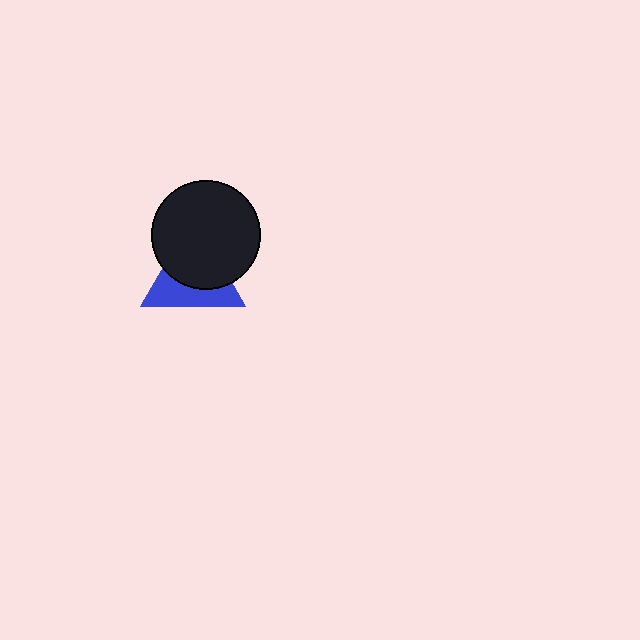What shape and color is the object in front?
The object in front is a black circle.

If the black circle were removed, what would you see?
You would see the complete blue triangle.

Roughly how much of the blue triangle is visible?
A small part of it is visible (roughly 44%).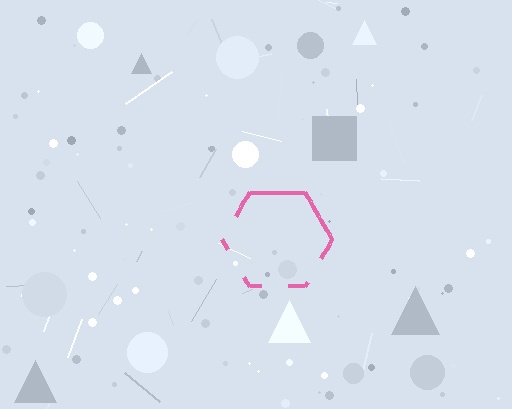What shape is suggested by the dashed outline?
The dashed outline suggests a hexagon.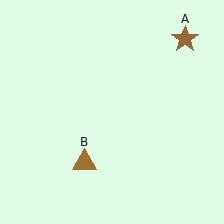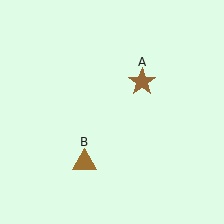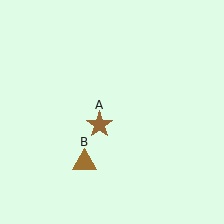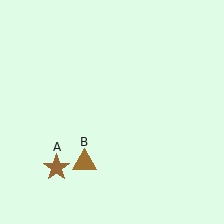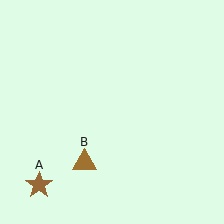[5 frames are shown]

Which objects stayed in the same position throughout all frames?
Brown triangle (object B) remained stationary.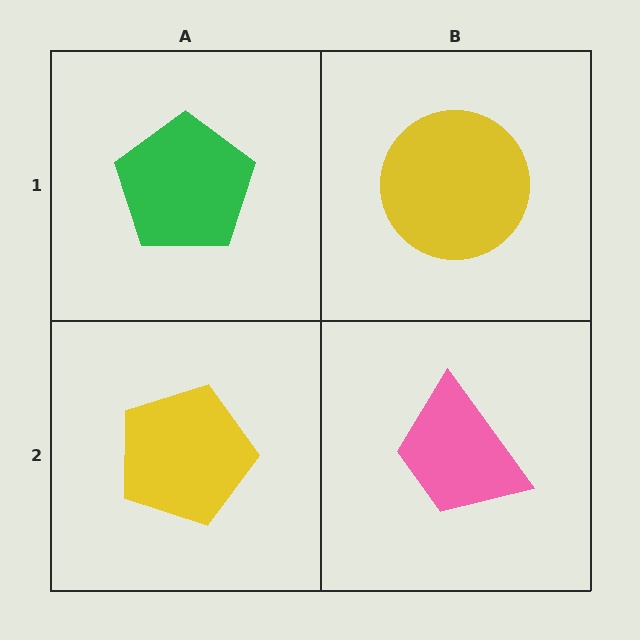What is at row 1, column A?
A green pentagon.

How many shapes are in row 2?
2 shapes.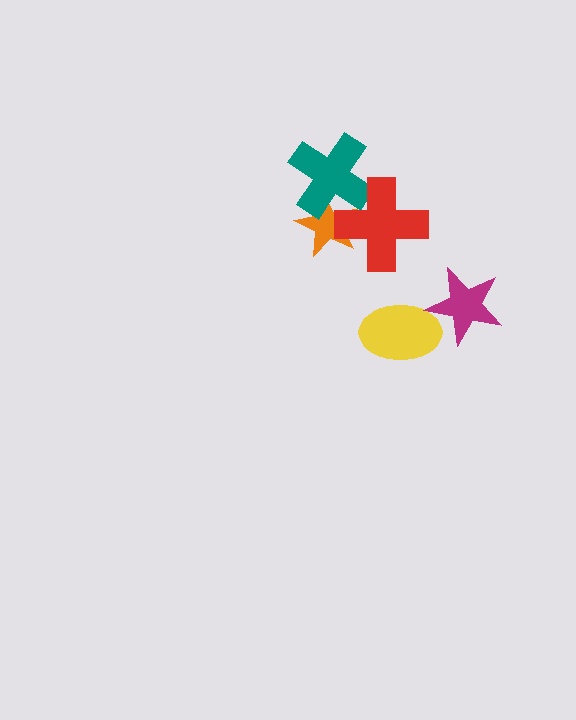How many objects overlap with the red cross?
2 objects overlap with the red cross.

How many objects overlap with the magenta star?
1 object overlaps with the magenta star.